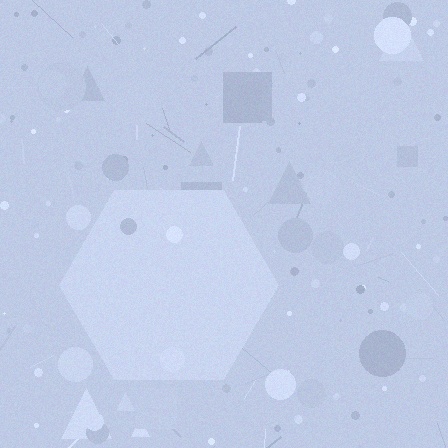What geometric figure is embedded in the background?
A hexagon is embedded in the background.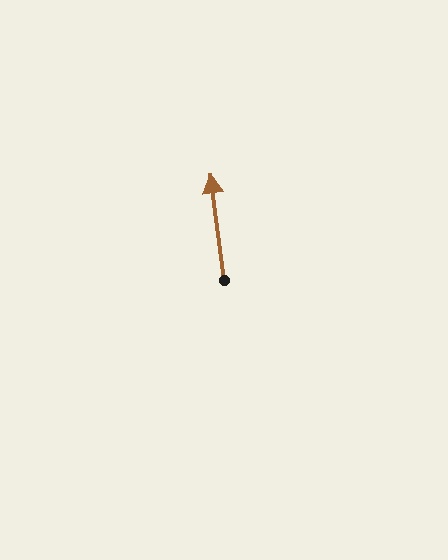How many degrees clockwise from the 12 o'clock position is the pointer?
Approximately 353 degrees.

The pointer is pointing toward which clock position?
Roughly 12 o'clock.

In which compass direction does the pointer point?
North.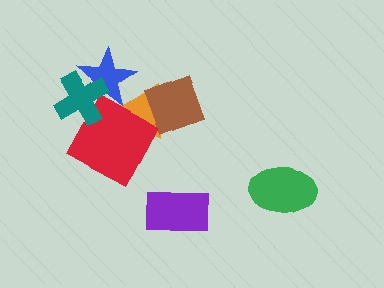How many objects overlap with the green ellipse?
0 objects overlap with the green ellipse.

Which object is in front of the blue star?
The teal cross is in front of the blue star.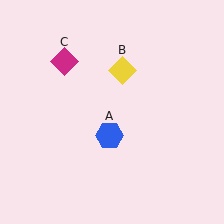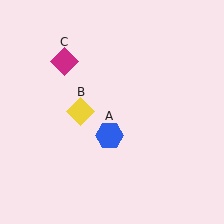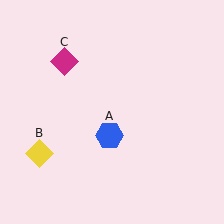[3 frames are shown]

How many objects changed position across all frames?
1 object changed position: yellow diamond (object B).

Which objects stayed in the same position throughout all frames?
Blue hexagon (object A) and magenta diamond (object C) remained stationary.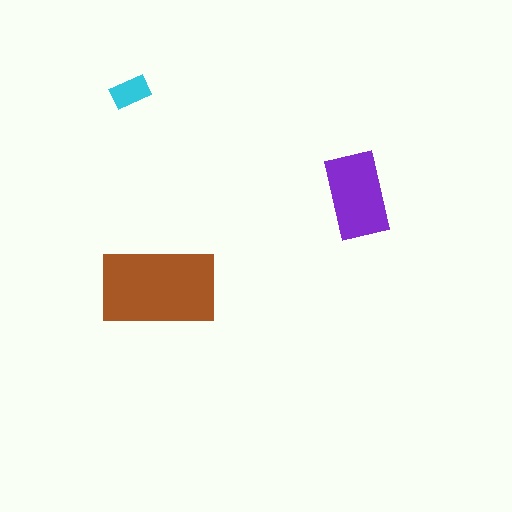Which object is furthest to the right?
The purple rectangle is rightmost.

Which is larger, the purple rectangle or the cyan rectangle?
The purple one.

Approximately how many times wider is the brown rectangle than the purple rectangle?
About 1.5 times wider.